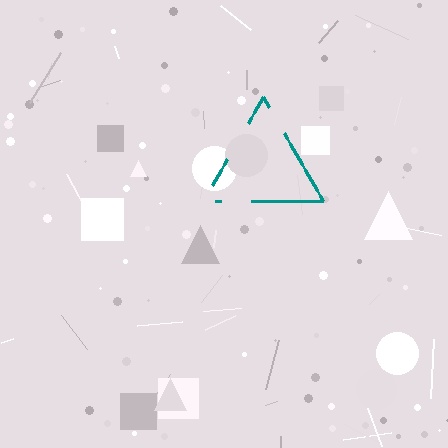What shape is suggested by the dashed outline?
The dashed outline suggests a triangle.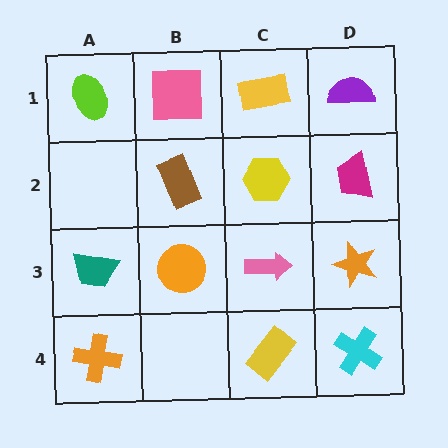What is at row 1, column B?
A pink square.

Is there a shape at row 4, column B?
No, that cell is empty.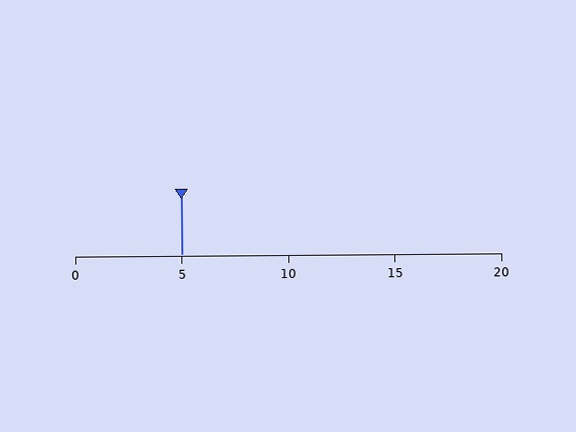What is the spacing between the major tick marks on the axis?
The major ticks are spaced 5 apart.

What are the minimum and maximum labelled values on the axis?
The axis runs from 0 to 20.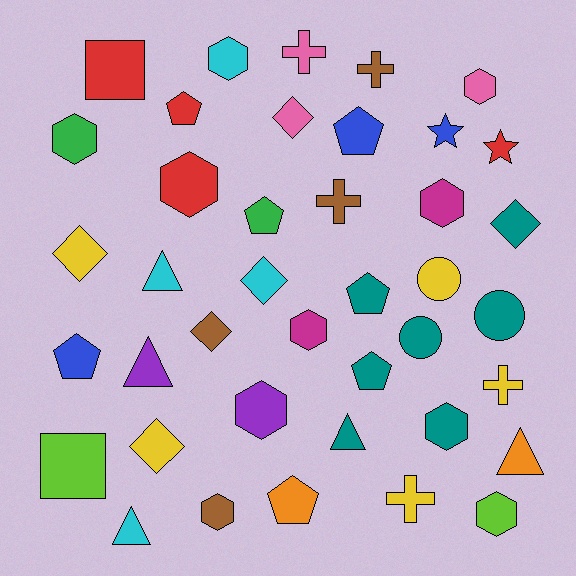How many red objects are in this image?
There are 4 red objects.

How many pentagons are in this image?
There are 7 pentagons.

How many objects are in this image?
There are 40 objects.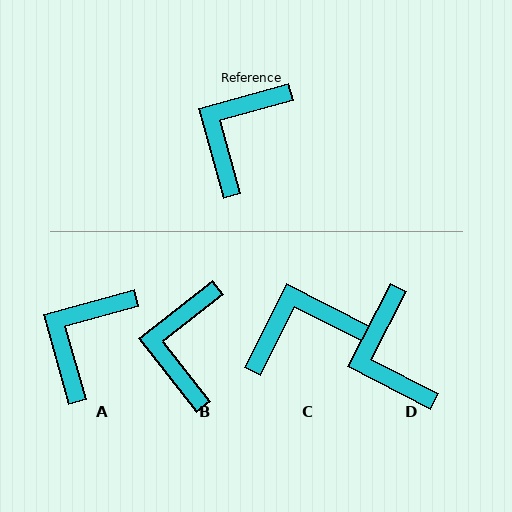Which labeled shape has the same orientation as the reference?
A.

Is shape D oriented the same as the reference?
No, it is off by about 47 degrees.